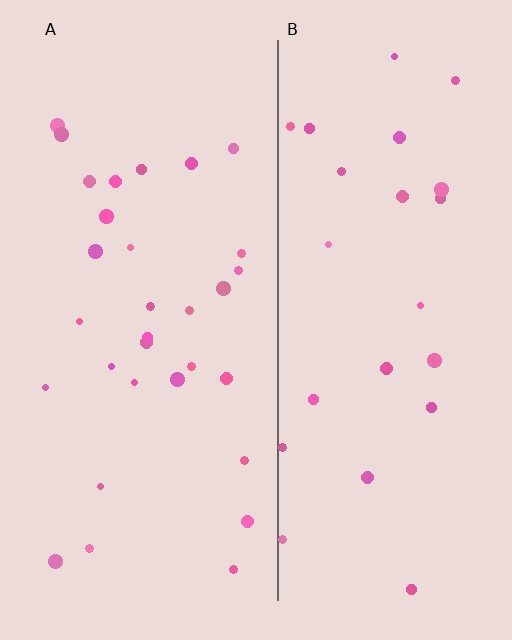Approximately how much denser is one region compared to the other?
Approximately 1.3× — region A over region B.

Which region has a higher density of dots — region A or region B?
A (the left).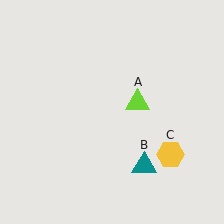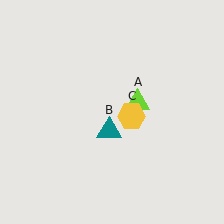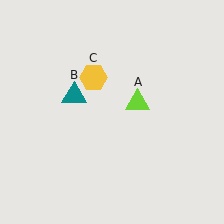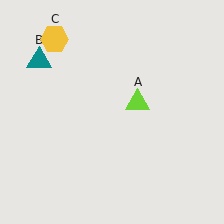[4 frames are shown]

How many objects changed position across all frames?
2 objects changed position: teal triangle (object B), yellow hexagon (object C).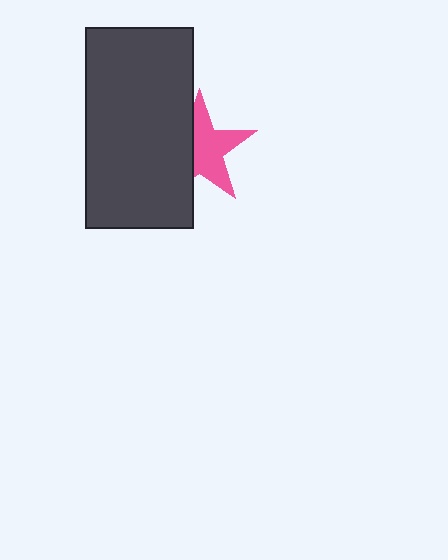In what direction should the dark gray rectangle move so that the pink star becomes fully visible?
The dark gray rectangle should move left. That is the shortest direction to clear the overlap and leave the pink star fully visible.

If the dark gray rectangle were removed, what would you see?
You would see the complete pink star.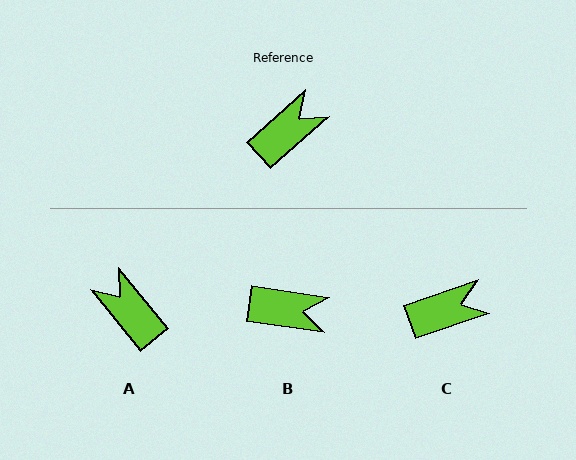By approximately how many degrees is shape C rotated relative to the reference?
Approximately 23 degrees clockwise.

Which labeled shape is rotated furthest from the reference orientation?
A, about 88 degrees away.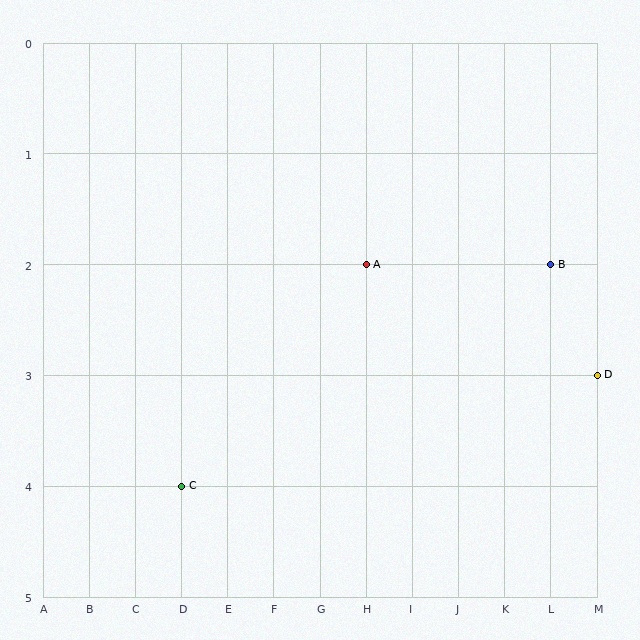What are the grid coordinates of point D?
Point D is at grid coordinates (M, 3).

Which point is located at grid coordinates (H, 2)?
Point A is at (H, 2).